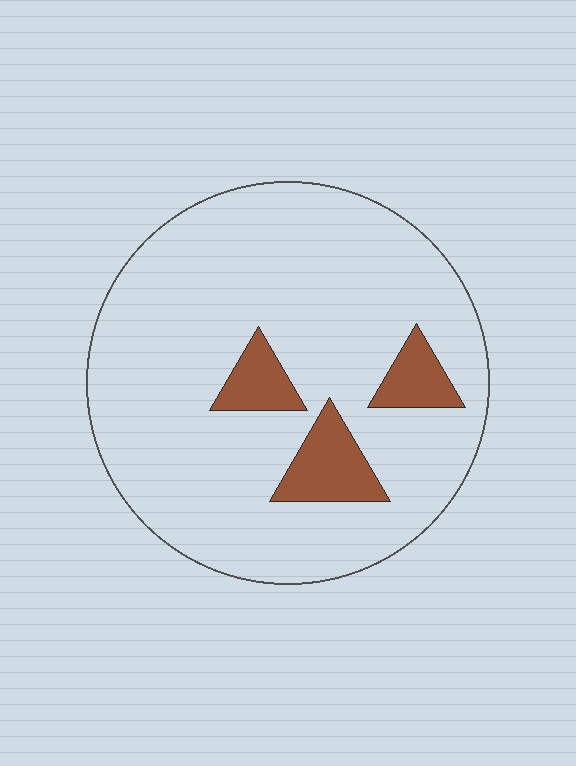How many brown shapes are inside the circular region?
3.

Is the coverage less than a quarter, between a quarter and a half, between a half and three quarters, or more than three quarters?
Less than a quarter.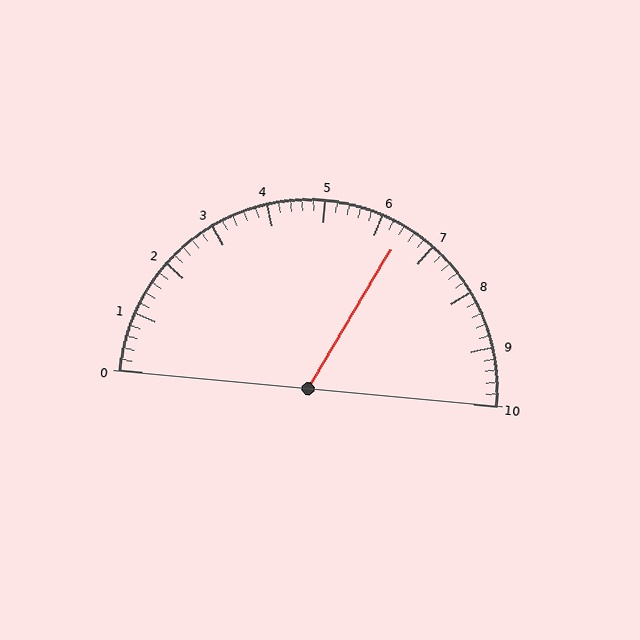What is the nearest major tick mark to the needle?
The nearest major tick mark is 6.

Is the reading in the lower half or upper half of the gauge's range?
The reading is in the upper half of the range (0 to 10).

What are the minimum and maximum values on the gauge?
The gauge ranges from 0 to 10.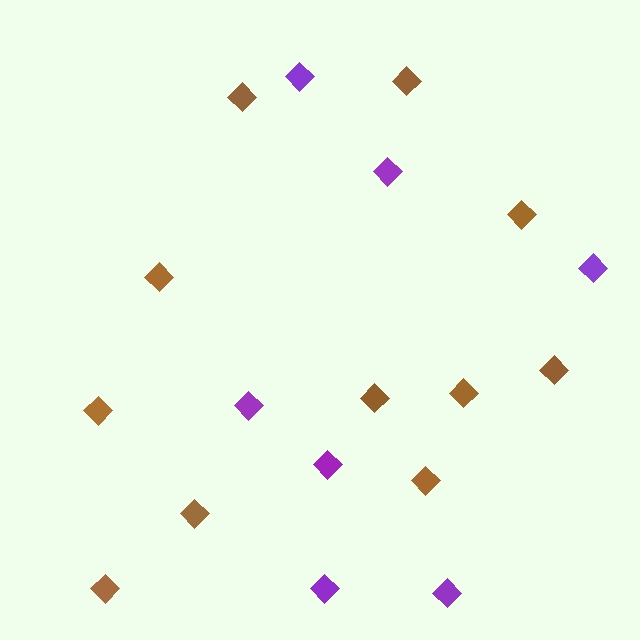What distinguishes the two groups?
There are 2 groups: one group of purple diamonds (7) and one group of brown diamonds (11).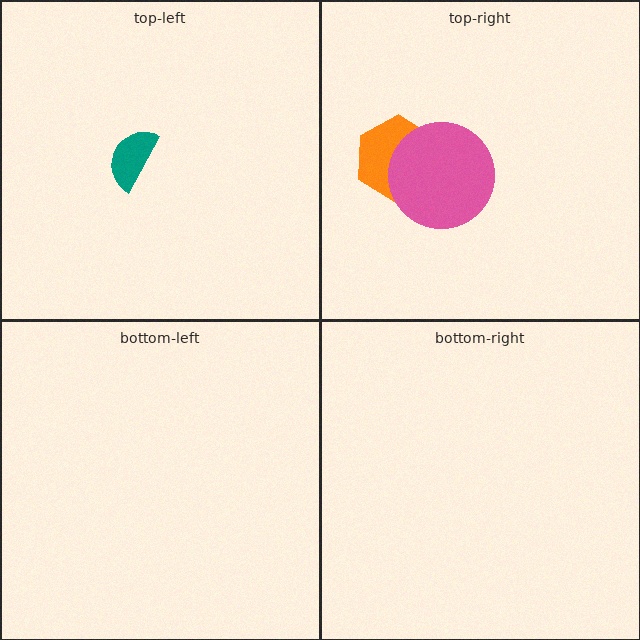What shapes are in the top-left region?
The teal semicircle.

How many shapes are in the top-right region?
2.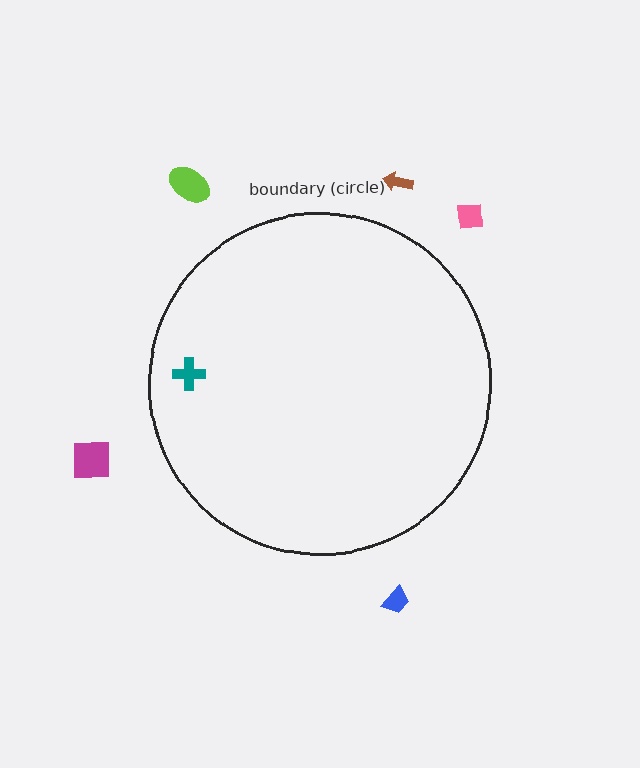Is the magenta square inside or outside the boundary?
Outside.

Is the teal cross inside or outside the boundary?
Inside.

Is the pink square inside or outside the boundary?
Outside.